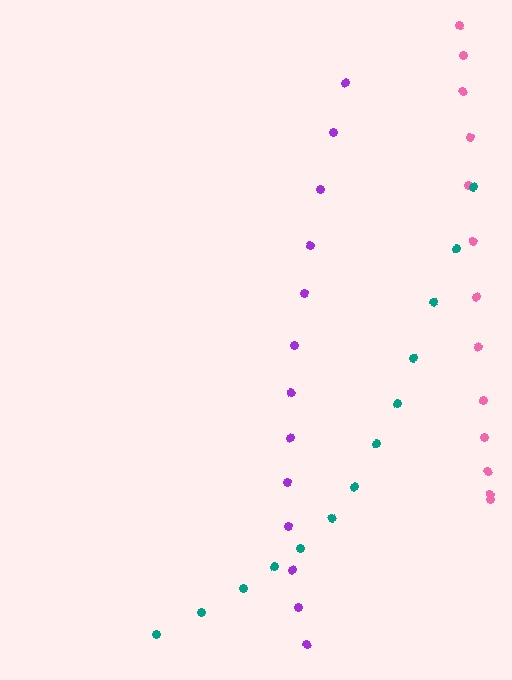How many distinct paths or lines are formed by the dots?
There are 3 distinct paths.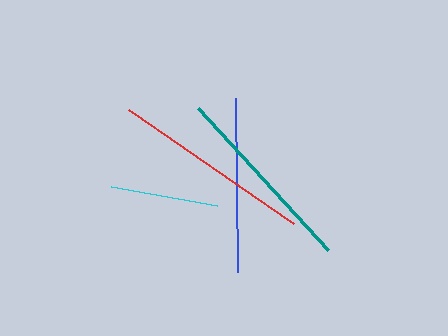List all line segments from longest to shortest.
From longest to shortest: red, teal, blue, cyan.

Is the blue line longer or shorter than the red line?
The red line is longer than the blue line.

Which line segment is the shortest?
The cyan line is the shortest at approximately 108 pixels.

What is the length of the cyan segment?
The cyan segment is approximately 108 pixels long.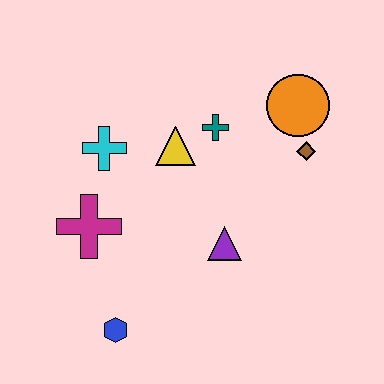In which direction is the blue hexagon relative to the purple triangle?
The blue hexagon is to the left of the purple triangle.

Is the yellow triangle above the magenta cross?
Yes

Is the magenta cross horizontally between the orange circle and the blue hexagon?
No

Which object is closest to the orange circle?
The brown diamond is closest to the orange circle.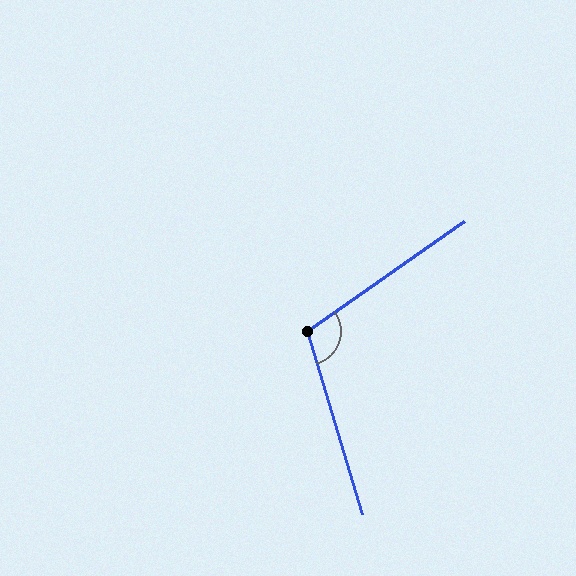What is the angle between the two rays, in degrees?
Approximately 108 degrees.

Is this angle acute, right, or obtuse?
It is obtuse.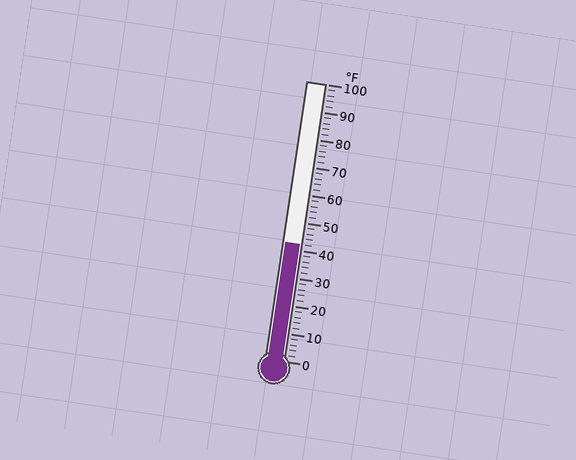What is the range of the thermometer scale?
The thermometer scale ranges from 0°F to 100°F.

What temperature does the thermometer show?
The thermometer shows approximately 42°F.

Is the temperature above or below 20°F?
The temperature is above 20°F.